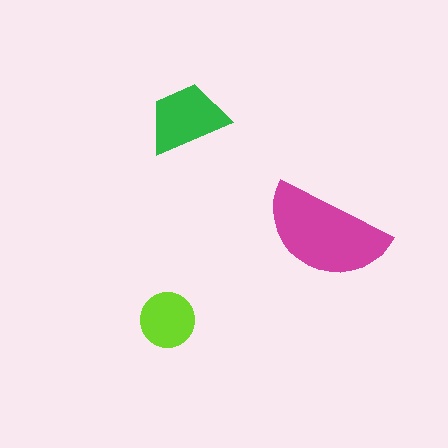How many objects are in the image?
There are 3 objects in the image.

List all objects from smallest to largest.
The lime circle, the green trapezoid, the magenta semicircle.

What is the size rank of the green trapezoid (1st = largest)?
2nd.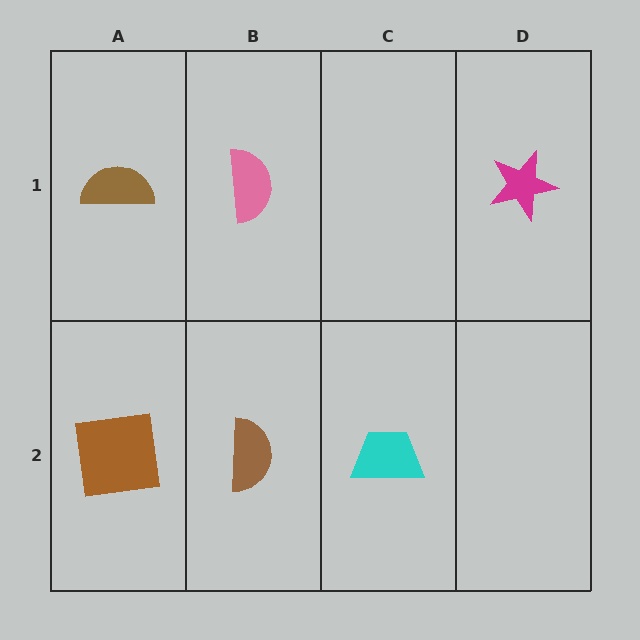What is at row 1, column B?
A pink semicircle.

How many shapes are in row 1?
3 shapes.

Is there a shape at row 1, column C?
No, that cell is empty.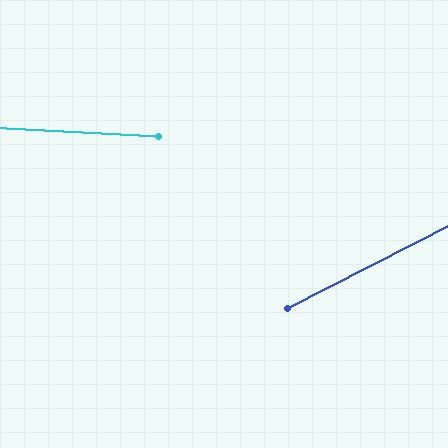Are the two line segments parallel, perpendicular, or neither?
Neither parallel nor perpendicular — they differ by about 30°.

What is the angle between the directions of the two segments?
Approximately 30 degrees.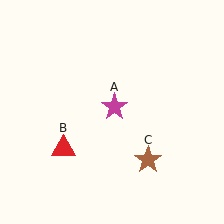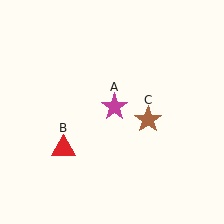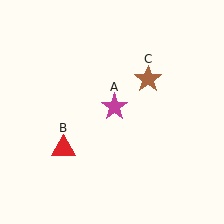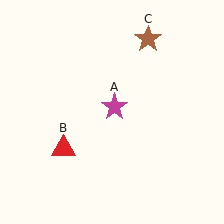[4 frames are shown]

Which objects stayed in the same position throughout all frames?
Magenta star (object A) and red triangle (object B) remained stationary.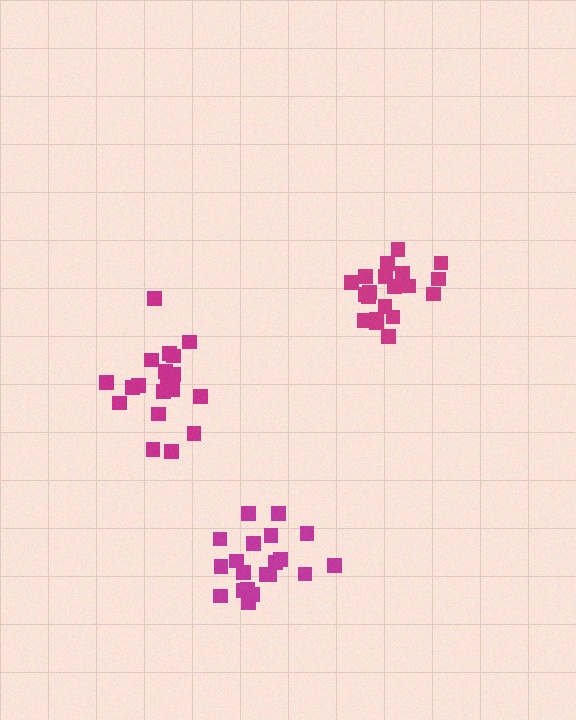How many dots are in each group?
Group 1: 20 dots, Group 2: 20 dots, Group 3: 20 dots (60 total).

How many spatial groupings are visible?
There are 3 spatial groupings.